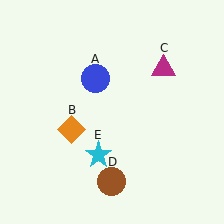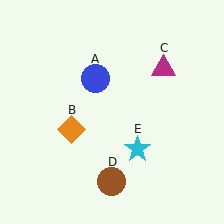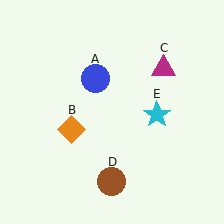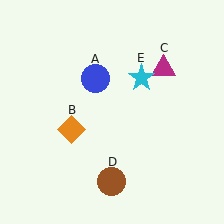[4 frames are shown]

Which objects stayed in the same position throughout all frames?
Blue circle (object A) and orange diamond (object B) and magenta triangle (object C) and brown circle (object D) remained stationary.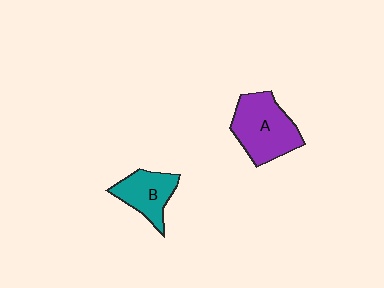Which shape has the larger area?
Shape A (purple).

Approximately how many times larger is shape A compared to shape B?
Approximately 1.5 times.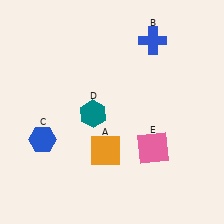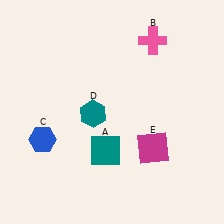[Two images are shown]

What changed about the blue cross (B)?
In Image 1, B is blue. In Image 2, it changed to pink.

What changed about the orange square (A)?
In Image 1, A is orange. In Image 2, it changed to teal.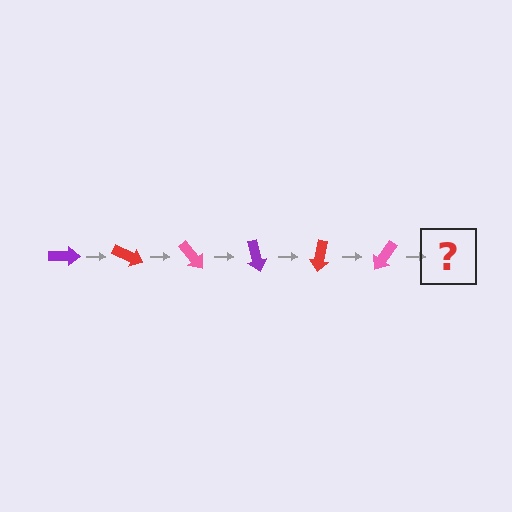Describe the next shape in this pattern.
It should be a purple arrow, rotated 150 degrees from the start.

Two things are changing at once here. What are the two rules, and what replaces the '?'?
The two rules are that it rotates 25 degrees each step and the color cycles through purple, red, and pink. The '?' should be a purple arrow, rotated 150 degrees from the start.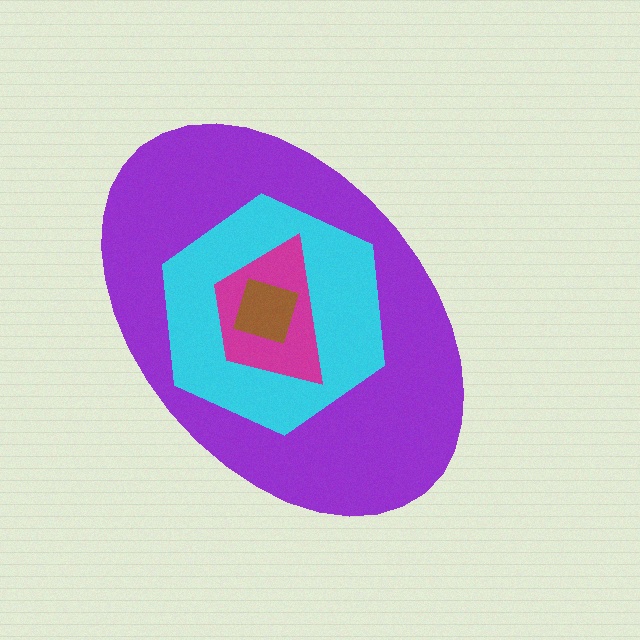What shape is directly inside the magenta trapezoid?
The brown diamond.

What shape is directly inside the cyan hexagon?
The magenta trapezoid.